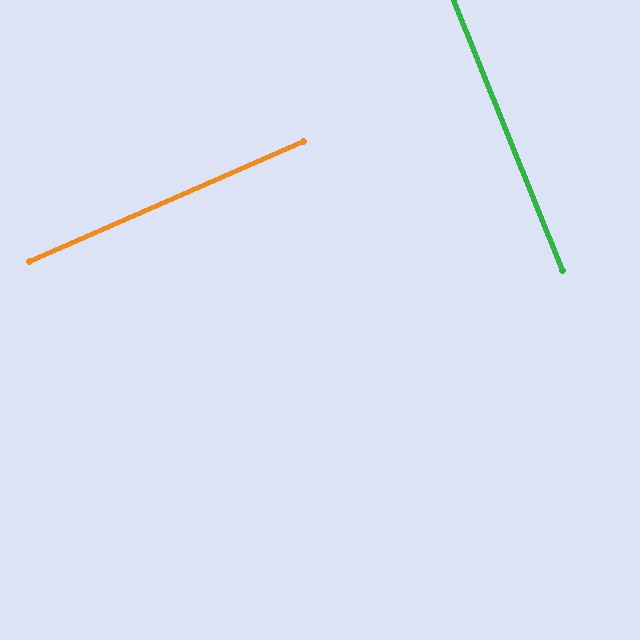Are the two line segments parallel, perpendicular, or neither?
Perpendicular — they meet at approximately 88°.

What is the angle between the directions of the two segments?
Approximately 88 degrees.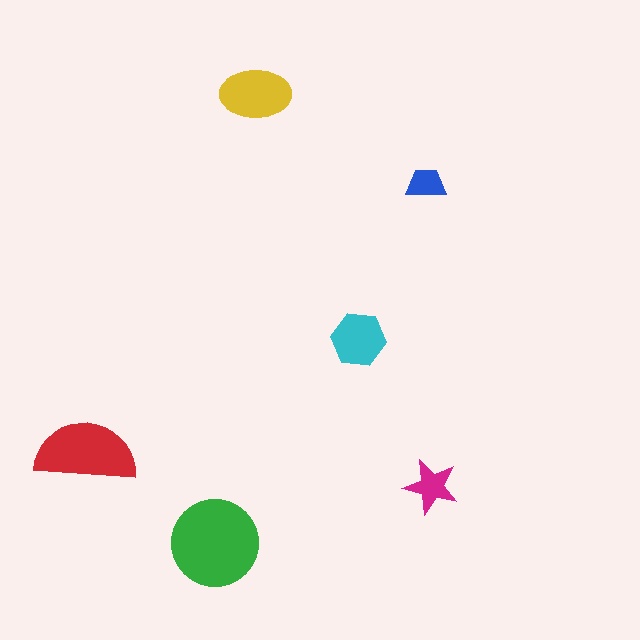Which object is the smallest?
The blue trapezoid.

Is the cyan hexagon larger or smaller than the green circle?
Smaller.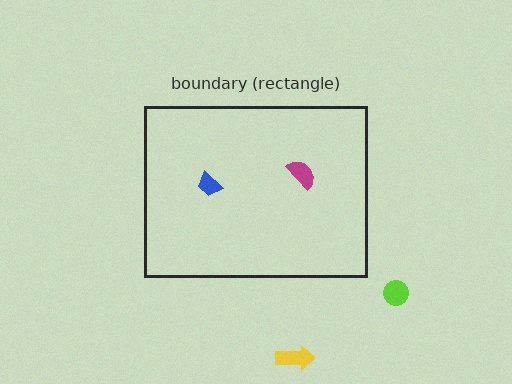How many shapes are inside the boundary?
2 inside, 2 outside.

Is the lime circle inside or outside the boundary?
Outside.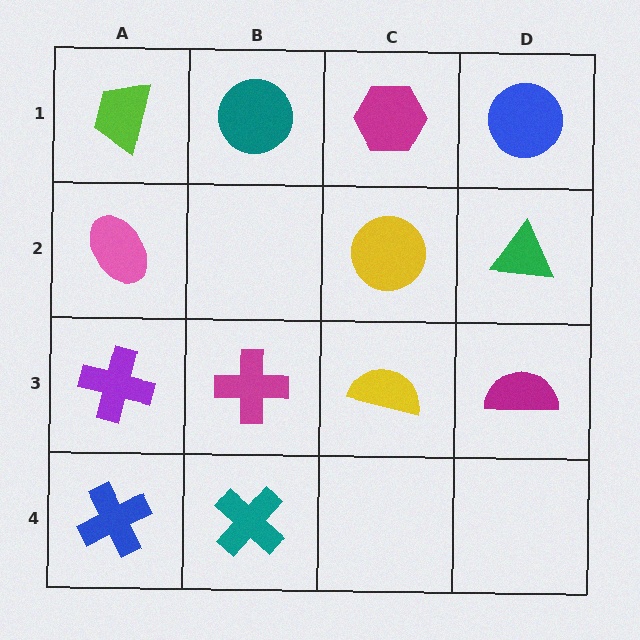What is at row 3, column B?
A magenta cross.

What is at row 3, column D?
A magenta semicircle.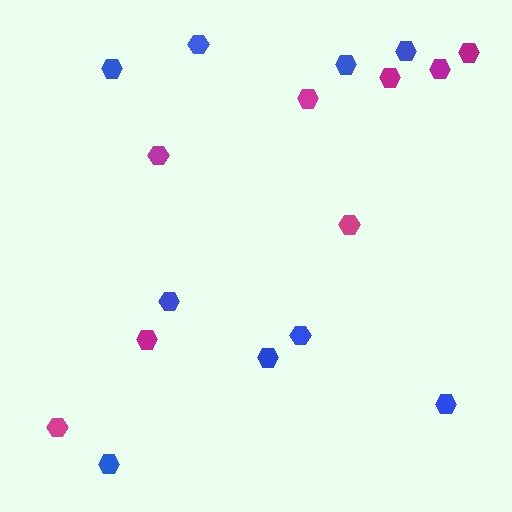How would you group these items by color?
There are 2 groups: one group of blue hexagons (9) and one group of magenta hexagons (8).